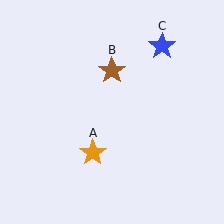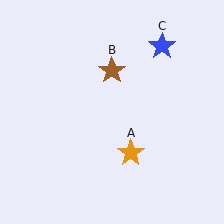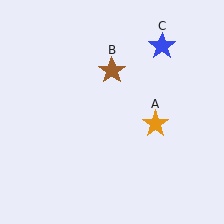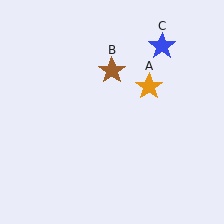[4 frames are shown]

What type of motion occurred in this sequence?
The orange star (object A) rotated counterclockwise around the center of the scene.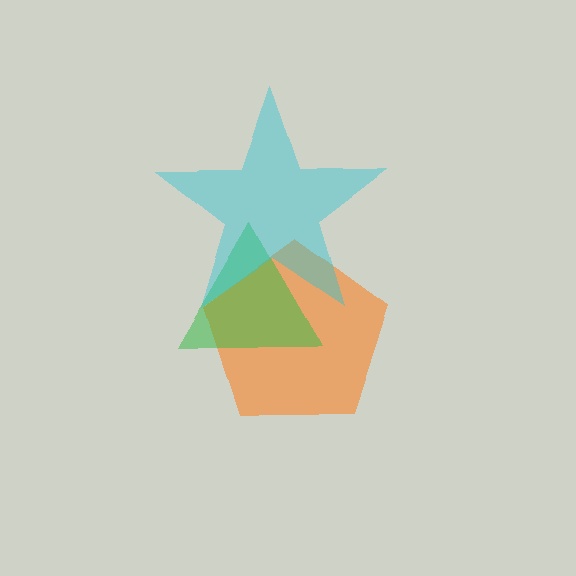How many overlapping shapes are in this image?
There are 3 overlapping shapes in the image.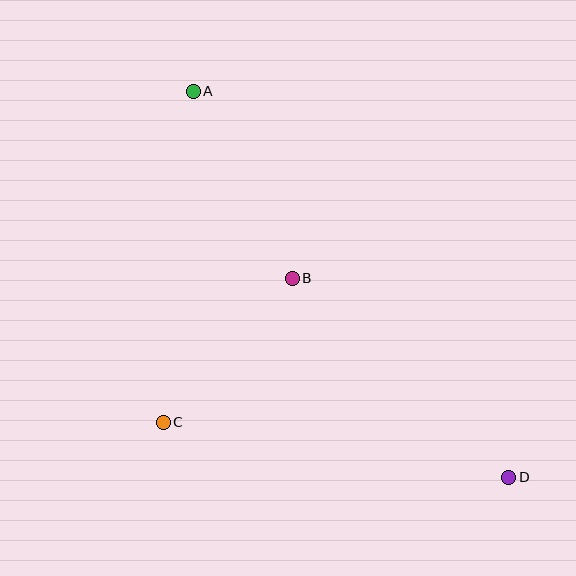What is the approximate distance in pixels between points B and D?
The distance between B and D is approximately 294 pixels.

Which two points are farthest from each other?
Points A and D are farthest from each other.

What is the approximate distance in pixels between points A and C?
The distance between A and C is approximately 332 pixels.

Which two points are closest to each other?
Points B and C are closest to each other.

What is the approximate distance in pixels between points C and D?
The distance between C and D is approximately 350 pixels.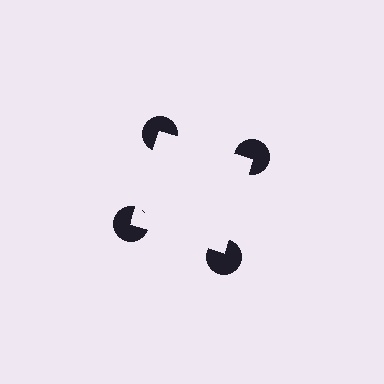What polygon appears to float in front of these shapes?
An illusory square — its edges are inferred from the aligned wedge cuts in the pac-man discs, not physically drawn.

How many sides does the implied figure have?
4 sides.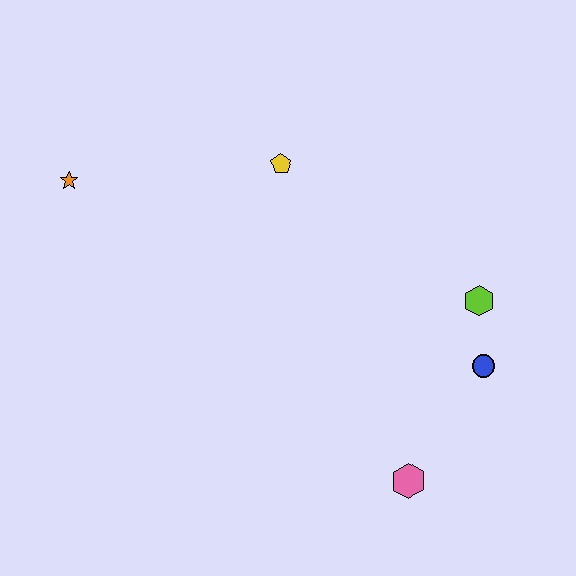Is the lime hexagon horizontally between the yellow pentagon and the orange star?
No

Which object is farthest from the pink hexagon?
The orange star is farthest from the pink hexagon.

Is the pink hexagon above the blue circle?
No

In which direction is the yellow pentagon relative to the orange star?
The yellow pentagon is to the right of the orange star.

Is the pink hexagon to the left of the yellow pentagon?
No